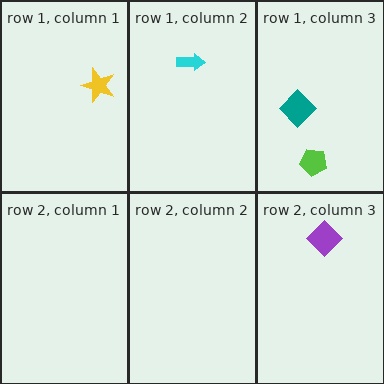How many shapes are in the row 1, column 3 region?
2.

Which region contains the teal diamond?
The row 1, column 3 region.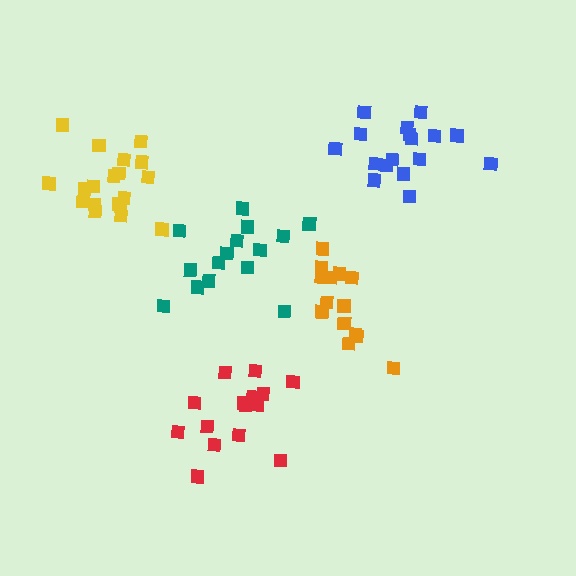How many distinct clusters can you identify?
There are 5 distinct clusters.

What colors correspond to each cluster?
The clusters are colored: orange, yellow, blue, red, teal.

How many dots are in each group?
Group 1: 14 dots, Group 2: 19 dots, Group 3: 17 dots, Group 4: 15 dots, Group 5: 16 dots (81 total).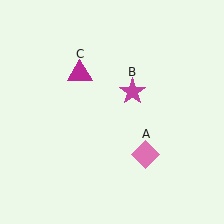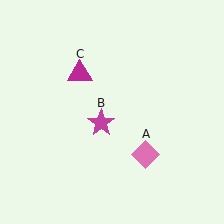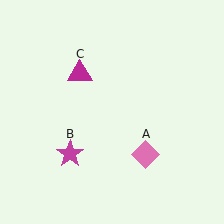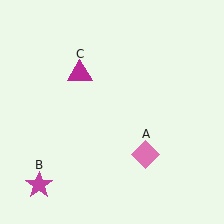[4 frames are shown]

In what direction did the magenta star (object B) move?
The magenta star (object B) moved down and to the left.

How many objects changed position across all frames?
1 object changed position: magenta star (object B).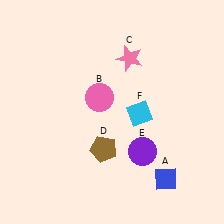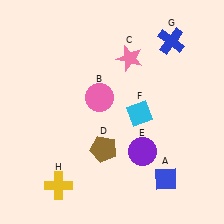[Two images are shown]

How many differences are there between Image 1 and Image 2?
There are 2 differences between the two images.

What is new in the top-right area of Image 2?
A blue cross (G) was added in the top-right area of Image 2.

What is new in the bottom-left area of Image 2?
A yellow cross (H) was added in the bottom-left area of Image 2.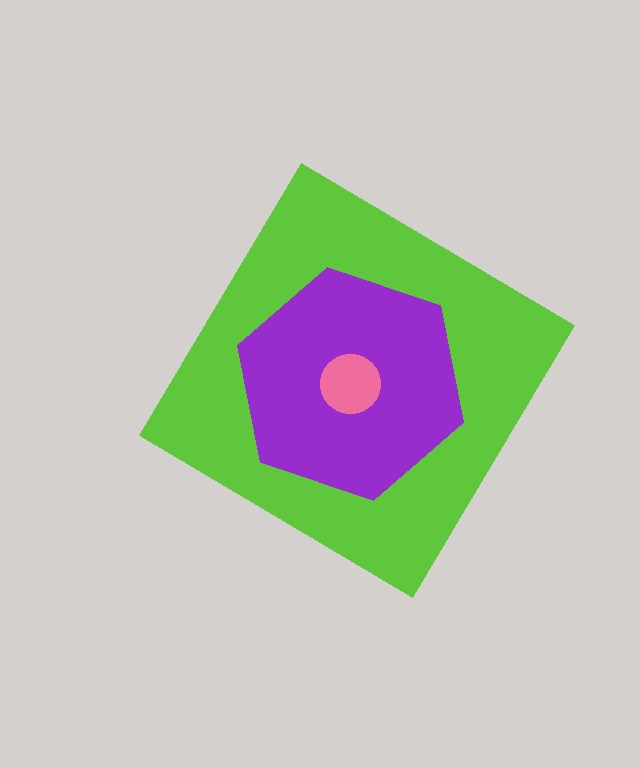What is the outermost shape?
The lime diamond.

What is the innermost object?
The pink circle.